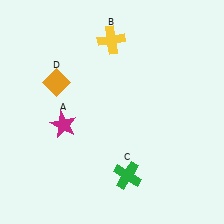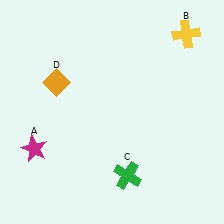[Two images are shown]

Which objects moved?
The objects that moved are: the magenta star (A), the yellow cross (B).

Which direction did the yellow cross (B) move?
The yellow cross (B) moved right.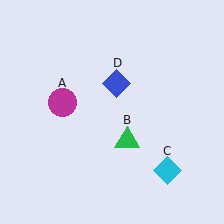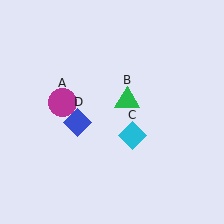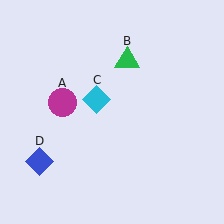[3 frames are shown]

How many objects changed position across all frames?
3 objects changed position: green triangle (object B), cyan diamond (object C), blue diamond (object D).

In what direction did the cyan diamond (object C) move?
The cyan diamond (object C) moved up and to the left.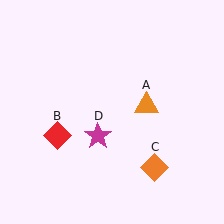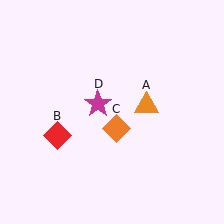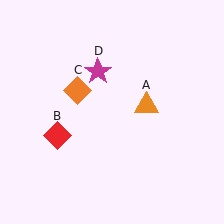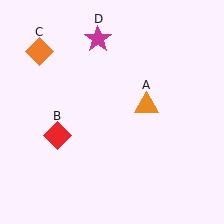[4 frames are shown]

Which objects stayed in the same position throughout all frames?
Orange triangle (object A) and red diamond (object B) remained stationary.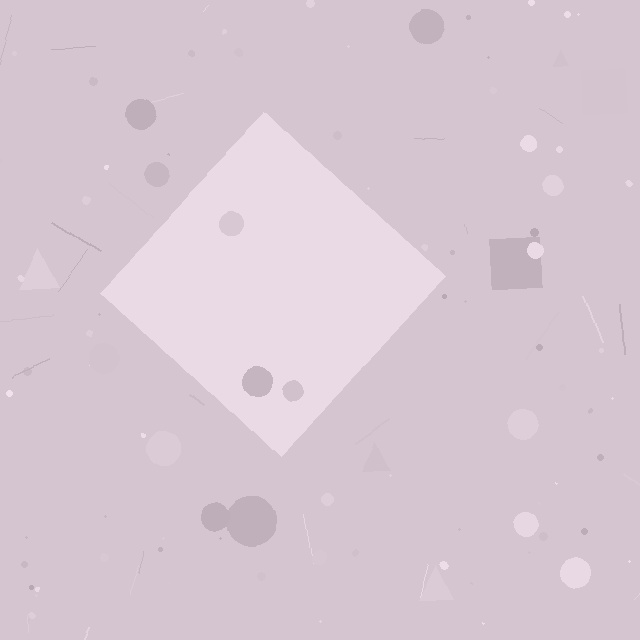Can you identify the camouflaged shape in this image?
The camouflaged shape is a diamond.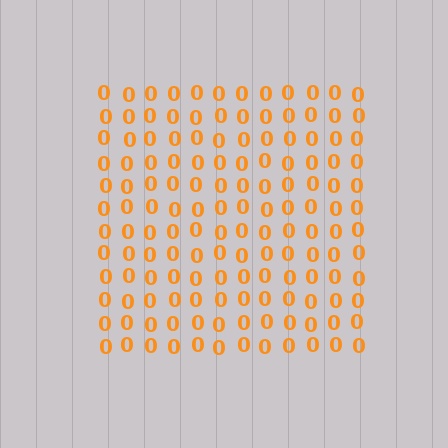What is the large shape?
The large shape is a square.